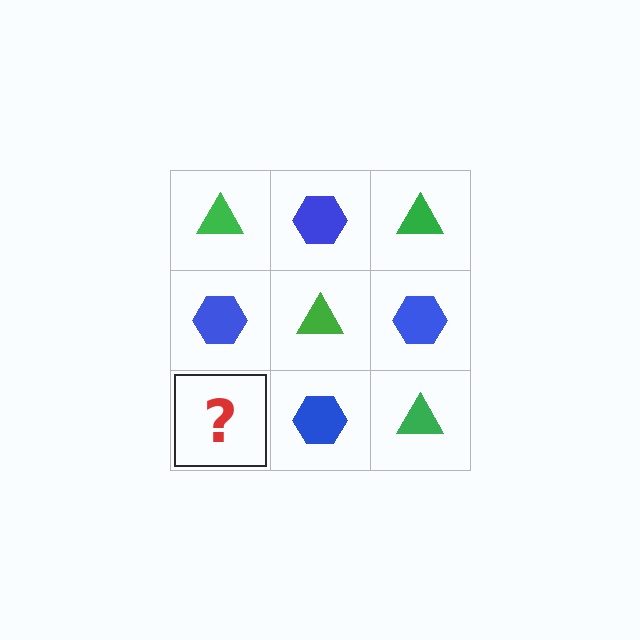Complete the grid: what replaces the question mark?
The question mark should be replaced with a green triangle.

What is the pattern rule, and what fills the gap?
The rule is that it alternates green triangle and blue hexagon in a checkerboard pattern. The gap should be filled with a green triangle.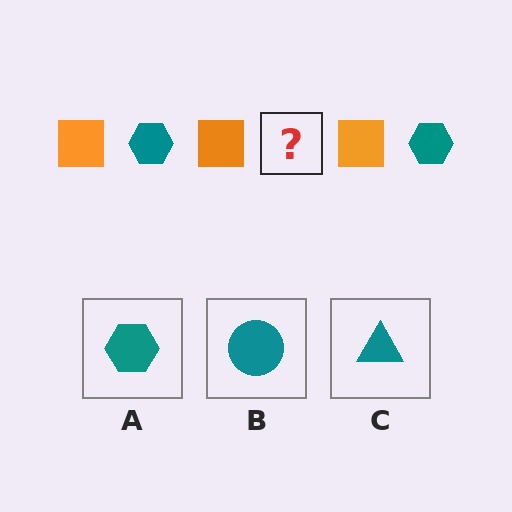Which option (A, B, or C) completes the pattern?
A.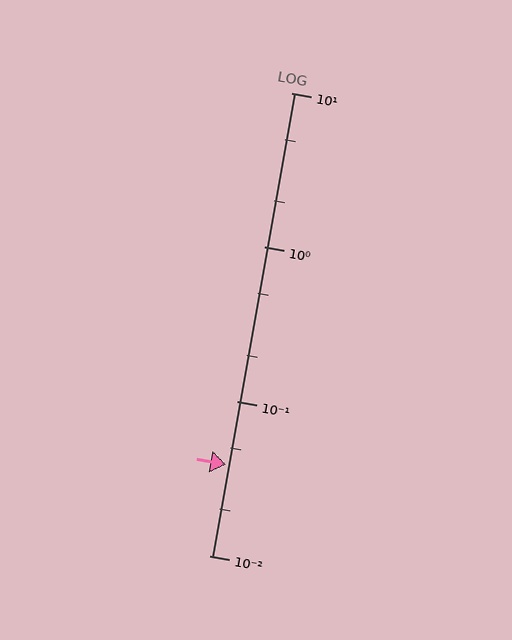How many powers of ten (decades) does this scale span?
The scale spans 3 decades, from 0.01 to 10.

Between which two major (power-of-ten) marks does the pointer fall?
The pointer is between 0.01 and 0.1.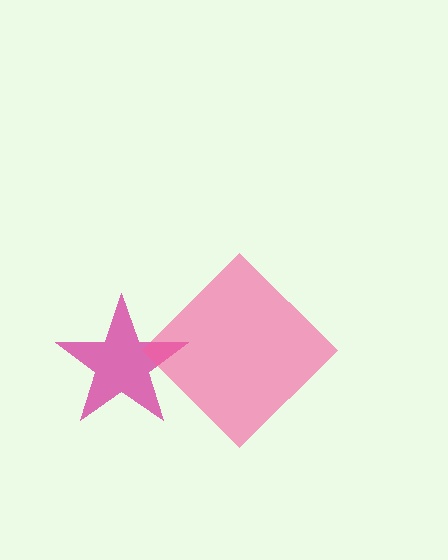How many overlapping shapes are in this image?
There are 2 overlapping shapes in the image.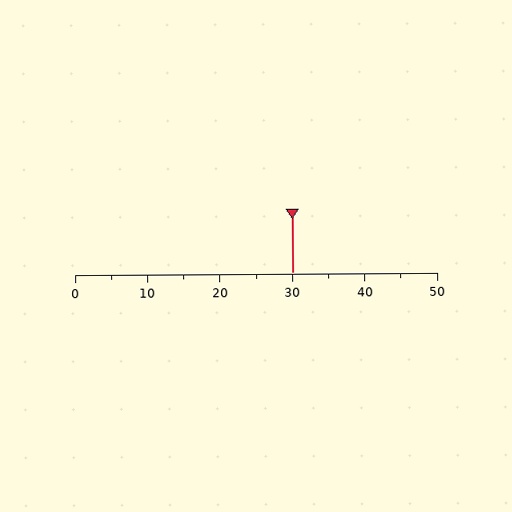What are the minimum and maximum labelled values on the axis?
The axis runs from 0 to 50.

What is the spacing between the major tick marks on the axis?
The major ticks are spaced 10 apart.